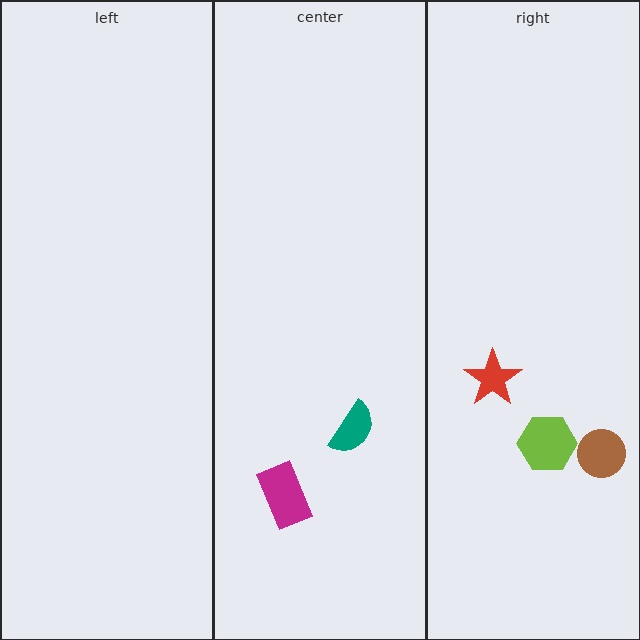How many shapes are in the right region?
3.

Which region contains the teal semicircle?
The center region.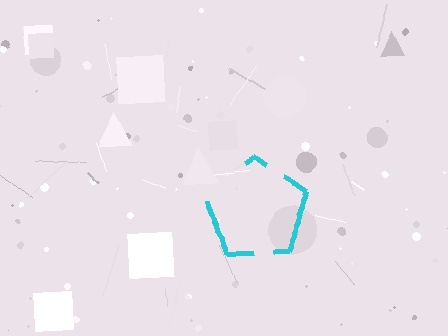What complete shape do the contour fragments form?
The contour fragments form a pentagon.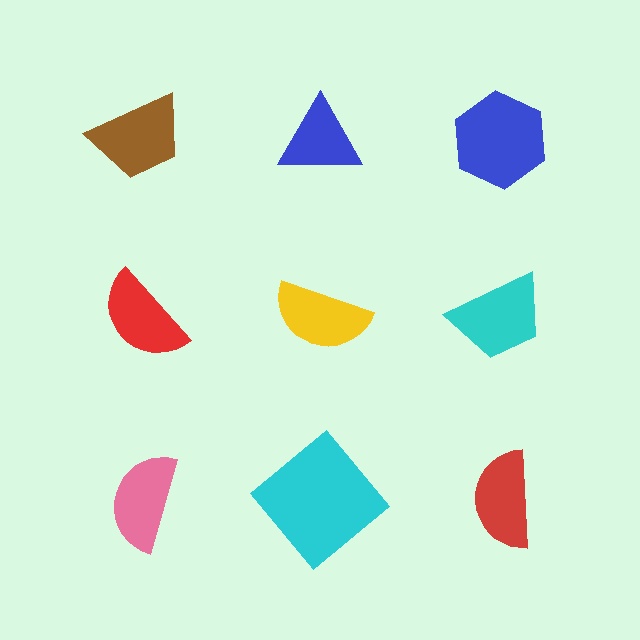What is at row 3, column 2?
A cyan diamond.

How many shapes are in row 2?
3 shapes.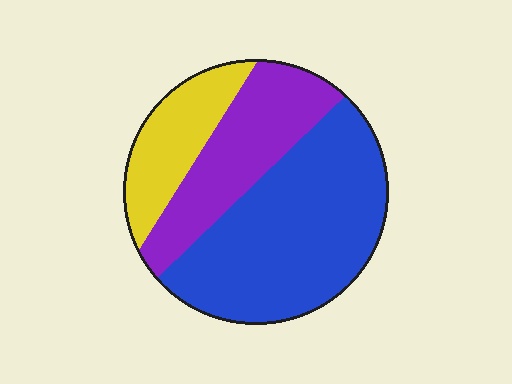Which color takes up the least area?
Yellow, at roughly 20%.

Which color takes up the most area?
Blue, at roughly 55%.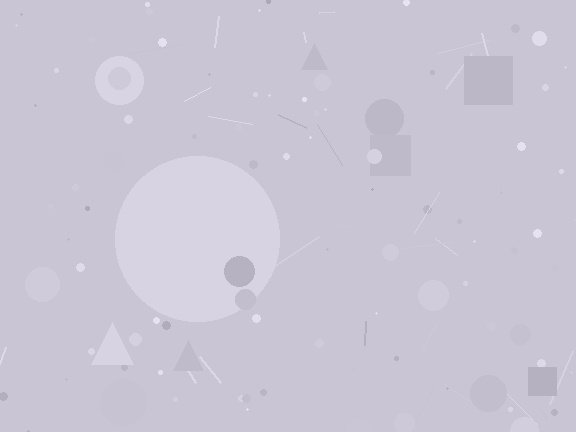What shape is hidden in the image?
A circle is hidden in the image.